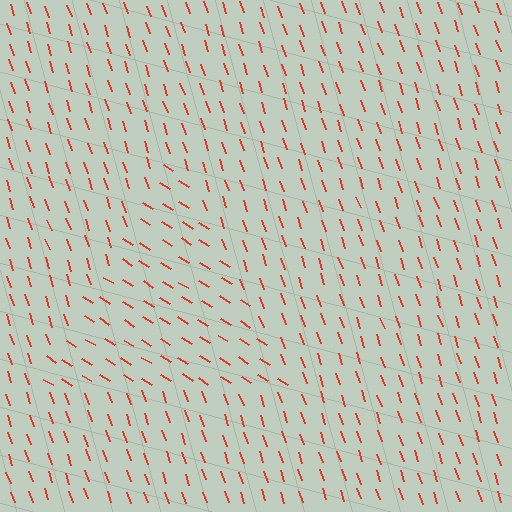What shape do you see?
I see a triangle.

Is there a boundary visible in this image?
Yes, there is a texture boundary formed by a change in line orientation.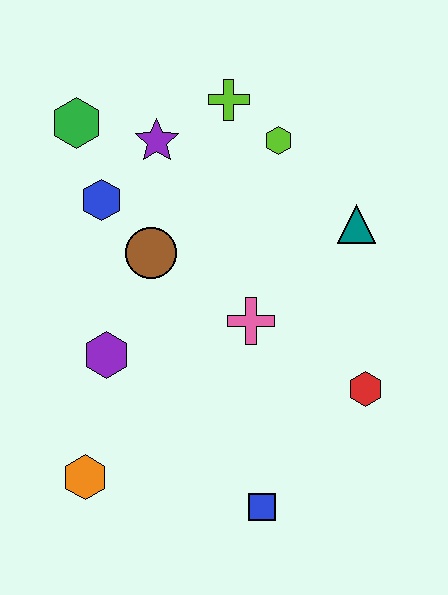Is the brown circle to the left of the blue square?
Yes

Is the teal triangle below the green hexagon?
Yes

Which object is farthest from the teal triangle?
The orange hexagon is farthest from the teal triangle.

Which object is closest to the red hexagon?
The pink cross is closest to the red hexagon.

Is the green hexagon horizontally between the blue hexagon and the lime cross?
No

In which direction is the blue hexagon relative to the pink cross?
The blue hexagon is to the left of the pink cross.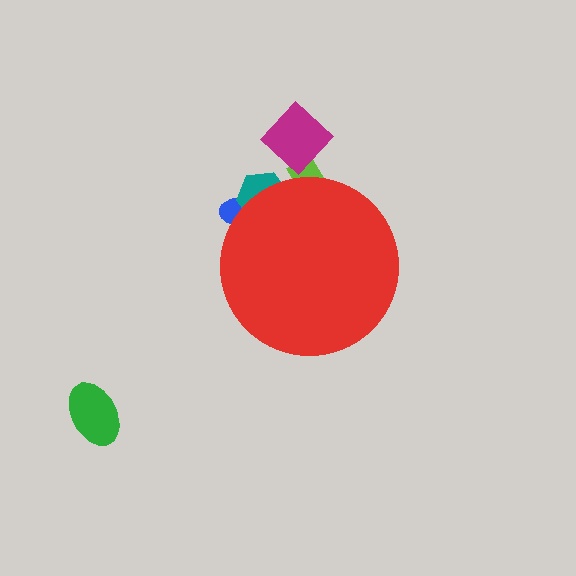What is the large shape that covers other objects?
A red circle.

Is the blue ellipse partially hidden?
Yes, the blue ellipse is partially hidden behind the red circle.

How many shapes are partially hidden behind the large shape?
3 shapes are partially hidden.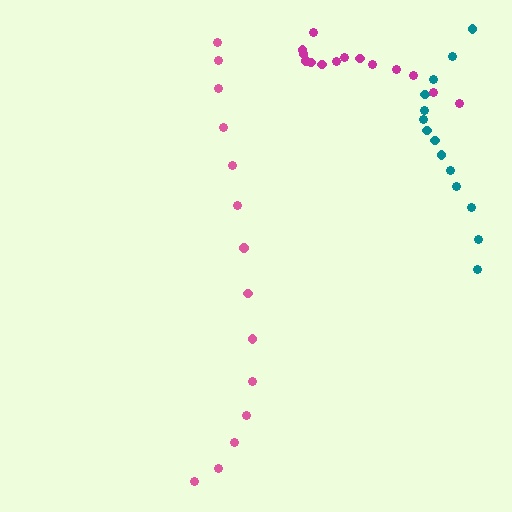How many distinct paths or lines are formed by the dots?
There are 3 distinct paths.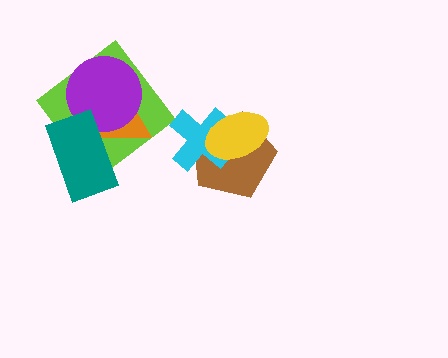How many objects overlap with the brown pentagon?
2 objects overlap with the brown pentagon.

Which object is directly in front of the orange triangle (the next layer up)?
The purple circle is directly in front of the orange triangle.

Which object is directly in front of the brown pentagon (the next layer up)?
The cyan cross is directly in front of the brown pentagon.